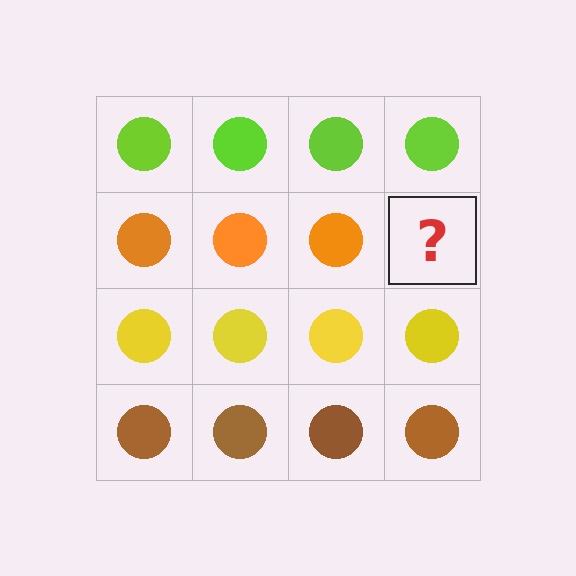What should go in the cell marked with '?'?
The missing cell should contain an orange circle.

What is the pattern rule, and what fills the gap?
The rule is that each row has a consistent color. The gap should be filled with an orange circle.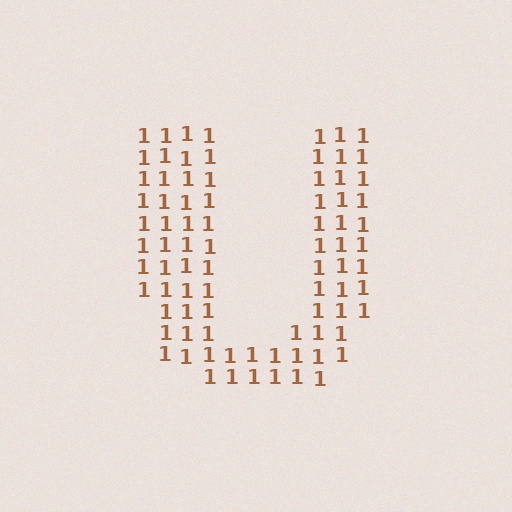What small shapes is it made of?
It is made of small digit 1's.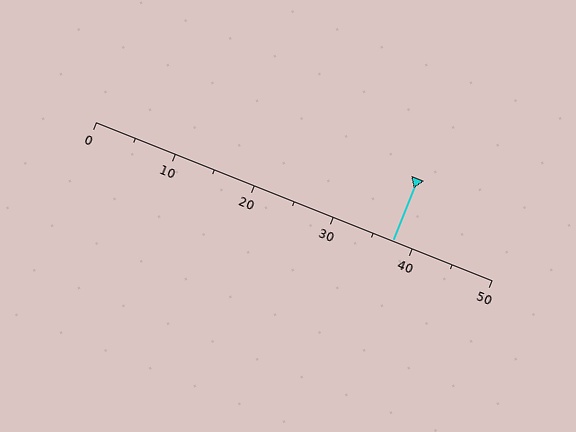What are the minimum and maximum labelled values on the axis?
The axis runs from 0 to 50.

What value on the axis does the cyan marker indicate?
The marker indicates approximately 37.5.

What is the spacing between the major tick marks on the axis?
The major ticks are spaced 10 apart.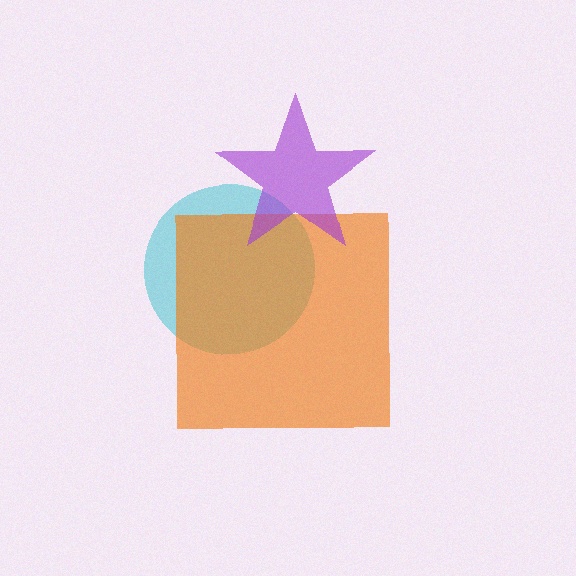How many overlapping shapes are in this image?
There are 3 overlapping shapes in the image.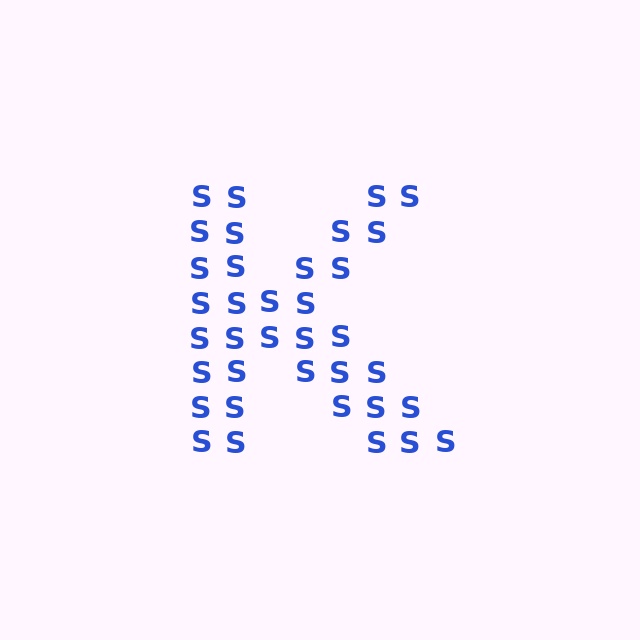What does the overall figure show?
The overall figure shows the letter K.